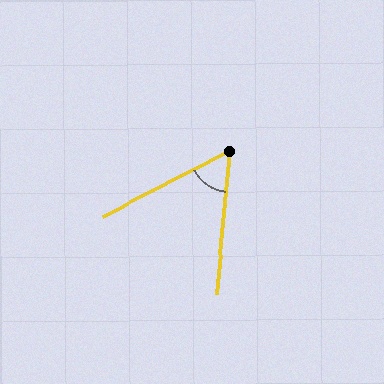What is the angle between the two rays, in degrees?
Approximately 57 degrees.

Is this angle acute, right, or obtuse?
It is acute.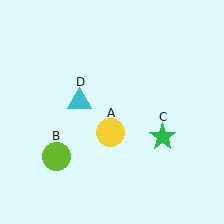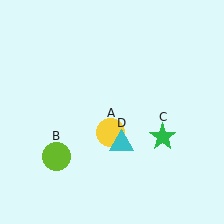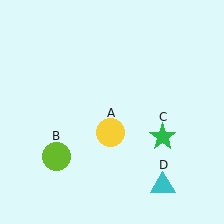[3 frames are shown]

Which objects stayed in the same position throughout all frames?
Yellow circle (object A) and lime circle (object B) and green star (object C) remained stationary.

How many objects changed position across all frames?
1 object changed position: cyan triangle (object D).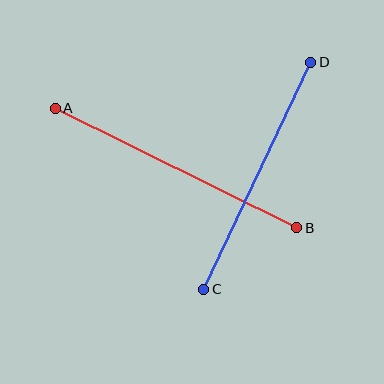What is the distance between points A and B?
The distance is approximately 270 pixels.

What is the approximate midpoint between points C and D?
The midpoint is at approximately (257, 176) pixels.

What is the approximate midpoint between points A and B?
The midpoint is at approximately (176, 168) pixels.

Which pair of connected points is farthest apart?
Points A and B are farthest apart.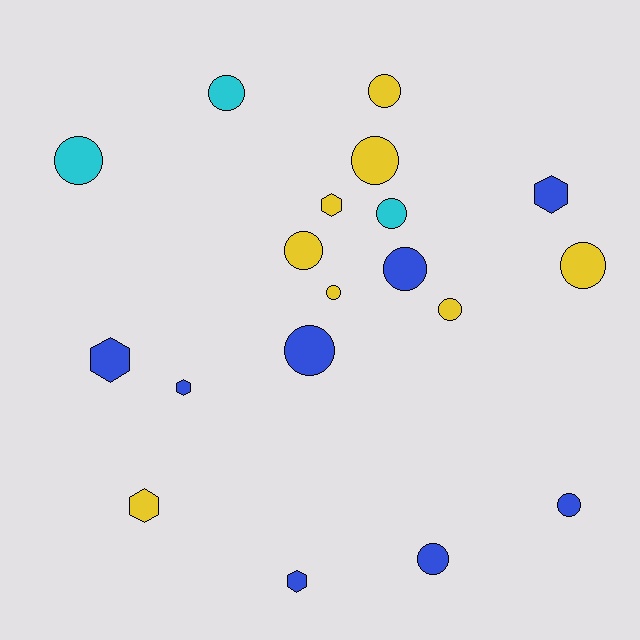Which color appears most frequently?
Yellow, with 8 objects.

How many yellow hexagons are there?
There are 2 yellow hexagons.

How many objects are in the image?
There are 19 objects.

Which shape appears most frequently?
Circle, with 13 objects.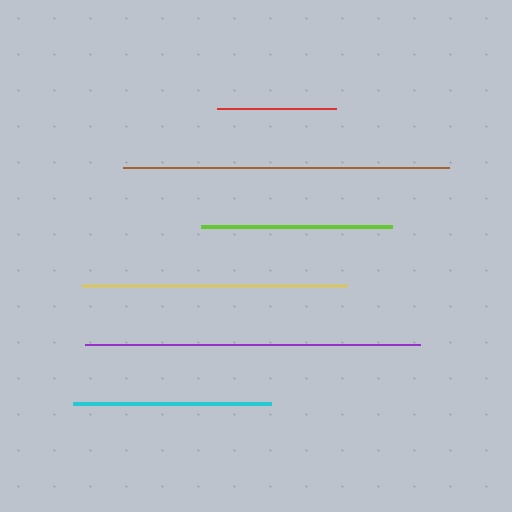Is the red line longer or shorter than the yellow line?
The yellow line is longer than the red line.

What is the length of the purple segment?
The purple segment is approximately 335 pixels long.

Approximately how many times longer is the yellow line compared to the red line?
The yellow line is approximately 2.2 times the length of the red line.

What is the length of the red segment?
The red segment is approximately 119 pixels long.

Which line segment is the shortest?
The red line is the shortest at approximately 119 pixels.